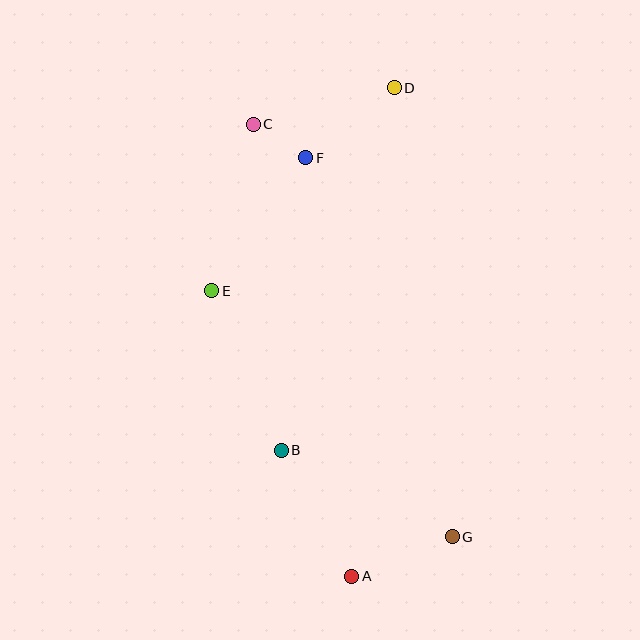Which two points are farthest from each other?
Points A and D are farthest from each other.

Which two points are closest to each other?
Points C and F are closest to each other.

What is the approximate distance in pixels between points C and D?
The distance between C and D is approximately 146 pixels.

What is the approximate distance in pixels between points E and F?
The distance between E and F is approximately 162 pixels.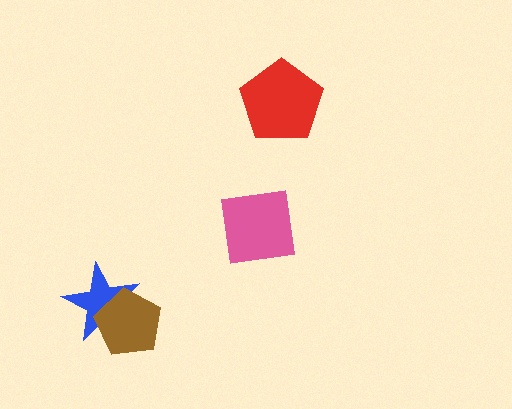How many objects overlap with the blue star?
1 object overlaps with the blue star.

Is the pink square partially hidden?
No, no other shape covers it.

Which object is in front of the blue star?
The brown pentagon is in front of the blue star.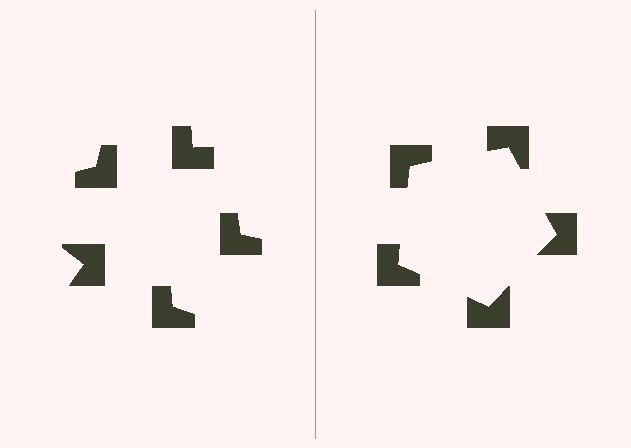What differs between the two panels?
The notched squares are positioned identically on both sides; only the wedge orientations differ. On the right they align to a pentagon; on the left they are misaligned.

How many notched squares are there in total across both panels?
10 — 5 on each side.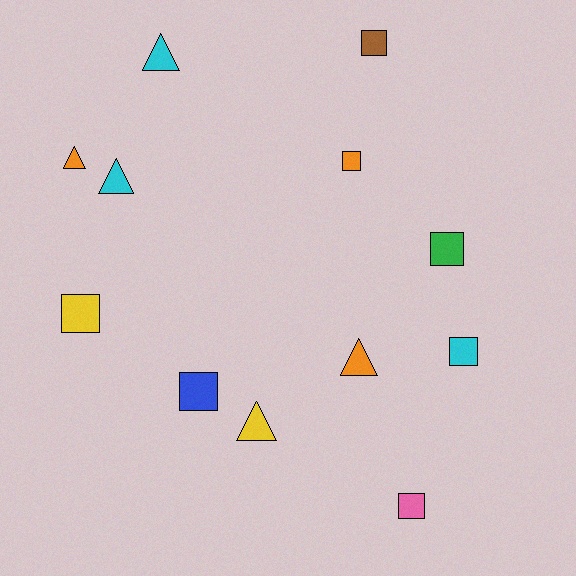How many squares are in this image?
There are 7 squares.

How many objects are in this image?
There are 12 objects.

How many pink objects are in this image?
There is 1 pink object.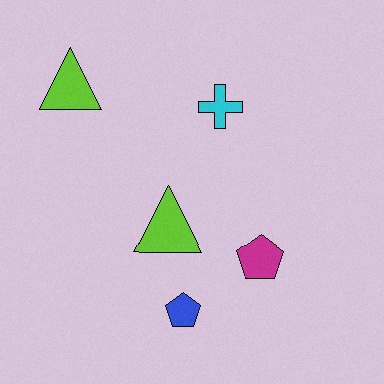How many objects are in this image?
There are 5 objects.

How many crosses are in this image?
There is 1 cross.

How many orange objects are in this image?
There are no orange objects.